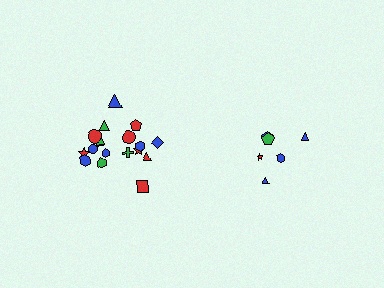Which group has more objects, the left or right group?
The left group.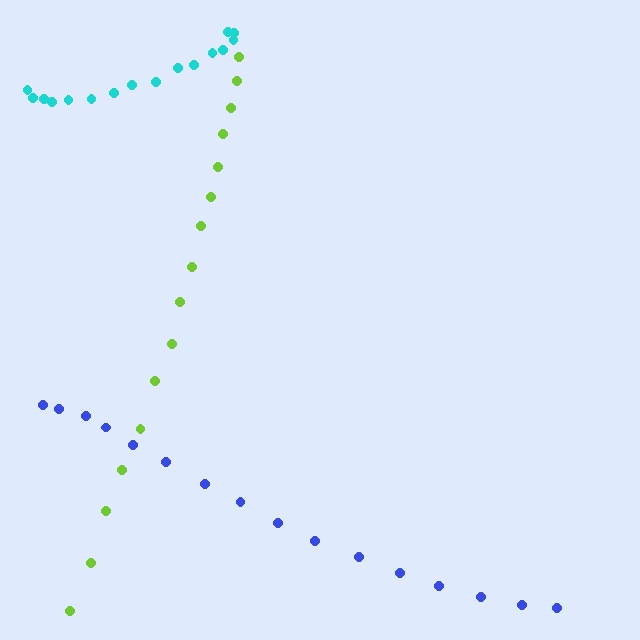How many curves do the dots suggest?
There are 3 distinct paths.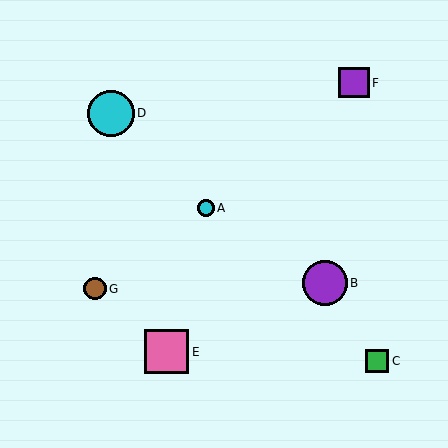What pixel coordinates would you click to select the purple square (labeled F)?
Click at (354, 83) to select the purple square F.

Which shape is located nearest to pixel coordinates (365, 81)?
The purple square (labeled F) at (354, 83) is nearest to that location.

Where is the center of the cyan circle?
The center of the cyan circle is at (206, 208).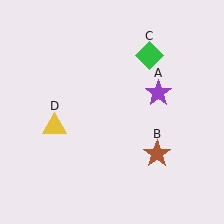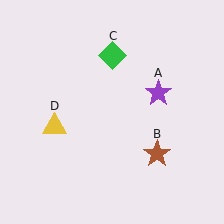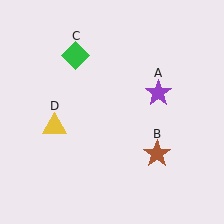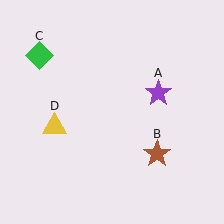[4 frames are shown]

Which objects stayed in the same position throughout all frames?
Purple star (object A) and brown star (object B) and yellow triangle (object D) remained stationary.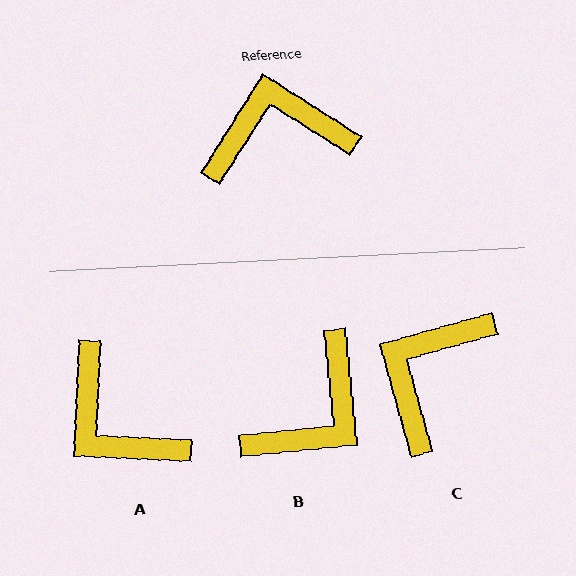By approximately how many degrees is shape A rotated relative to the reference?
Approximately 120 degrees counter-clockwise.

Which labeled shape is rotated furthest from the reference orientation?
B, about 142 degrees away.